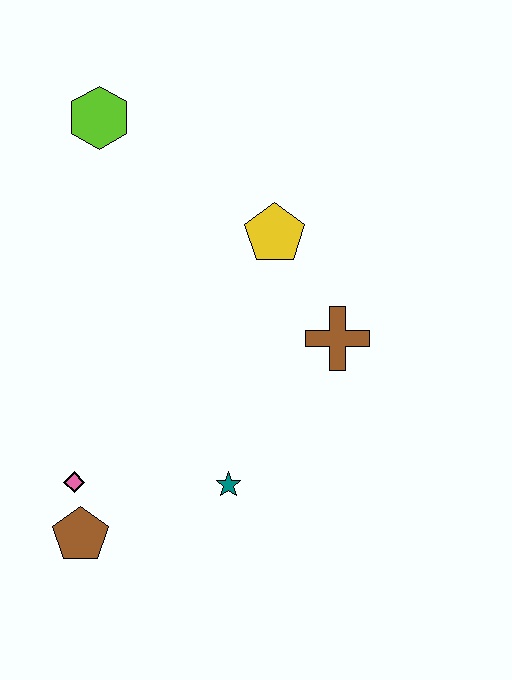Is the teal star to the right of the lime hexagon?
Yes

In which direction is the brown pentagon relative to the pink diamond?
The brown pentagon is below the pink diamond.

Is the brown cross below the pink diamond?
No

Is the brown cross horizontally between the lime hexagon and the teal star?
No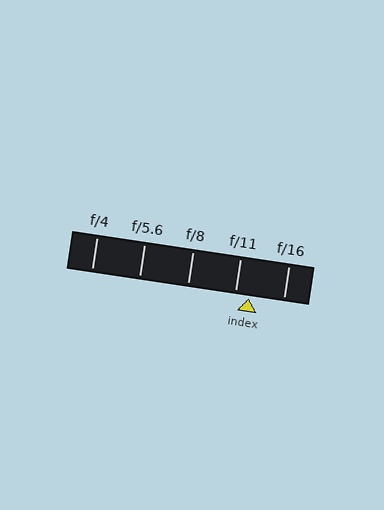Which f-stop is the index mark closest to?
The index mark is closest to f/11.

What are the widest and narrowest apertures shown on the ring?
The widest aperture shown is f/4 and the narrowest is f/16.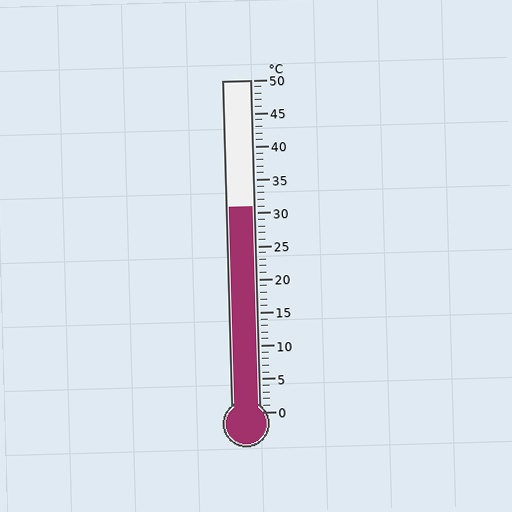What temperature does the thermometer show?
The thermometer shows approximately 31°C.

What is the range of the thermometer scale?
The thermometer scale ranges from 0°C to 50°C.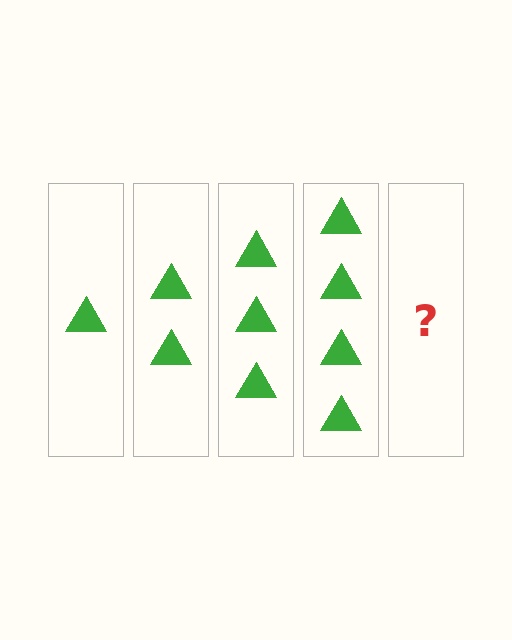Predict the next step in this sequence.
The next step is 5 triangles.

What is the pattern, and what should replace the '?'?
The pattern is that each step adds one more triangle. The '?' should be 5 triangles.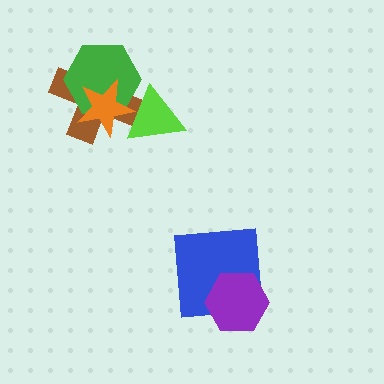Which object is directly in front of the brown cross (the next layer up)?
The green hexagon is directly in front of the brown cross.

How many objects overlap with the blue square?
1 object overlaps with the blue square.